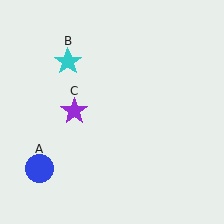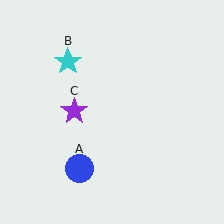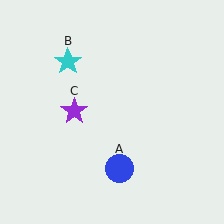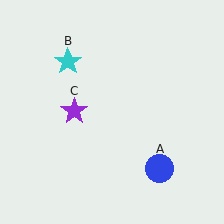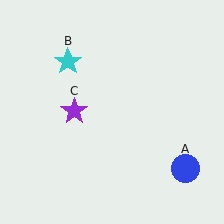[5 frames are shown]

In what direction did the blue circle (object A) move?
The blue circle (object A) moved right.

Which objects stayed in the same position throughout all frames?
Cyan star (object B) and purple star (object C) remained stationary.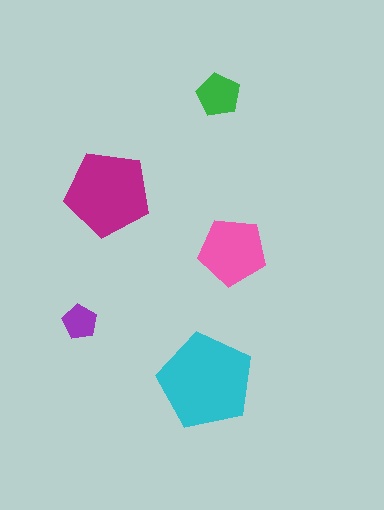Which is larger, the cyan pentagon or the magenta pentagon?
The cyan one.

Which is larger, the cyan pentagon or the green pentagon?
The cyan one.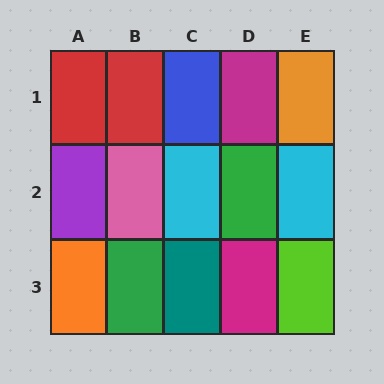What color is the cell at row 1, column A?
Red.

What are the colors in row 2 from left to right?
Purple, pink, cyan, green, cyan.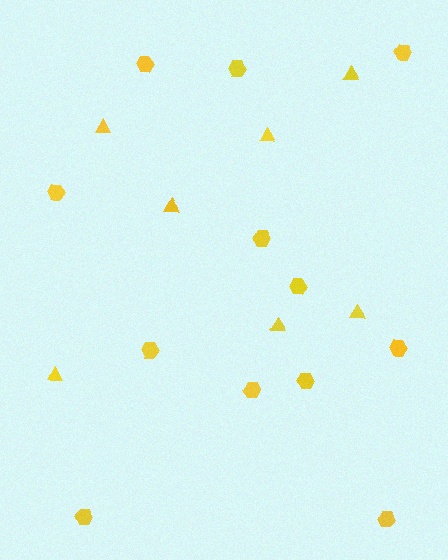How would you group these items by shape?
There are 2 groups: one group of triangles (7) and one group of hexagons (12).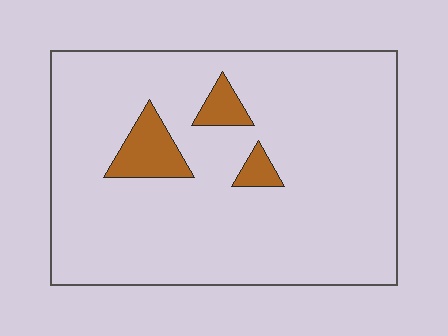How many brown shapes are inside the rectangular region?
3.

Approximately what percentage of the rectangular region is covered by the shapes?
Approximately 10%.